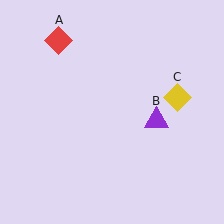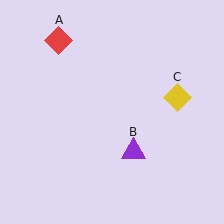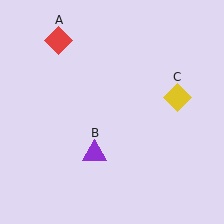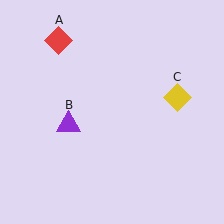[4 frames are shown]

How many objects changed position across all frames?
1 object changed position: purple triangle (object B).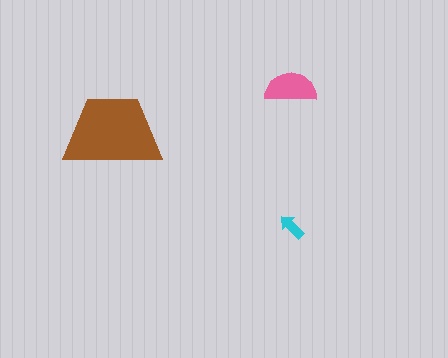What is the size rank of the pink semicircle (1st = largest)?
2nd.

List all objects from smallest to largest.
The cyan arrow, the pink semicircle, the brown trapezoid.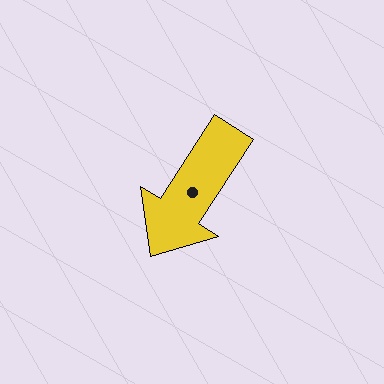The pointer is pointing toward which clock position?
Roughly 7 o'clock.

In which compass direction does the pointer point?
Southwest.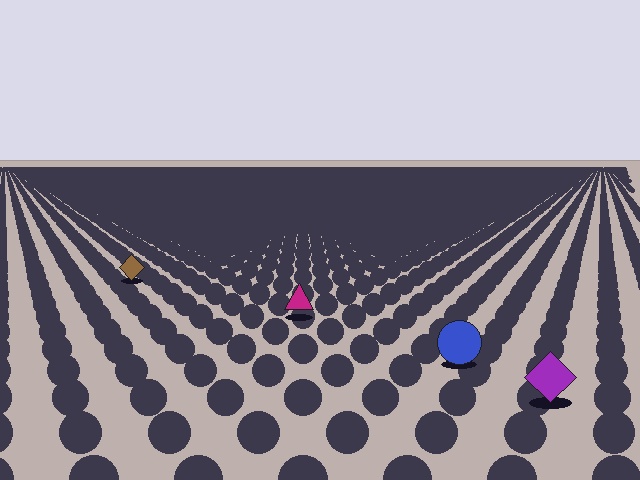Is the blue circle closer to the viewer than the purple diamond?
No. The purple diamond is closer — you can tell from the texture gradient: the ground texture is coarser near it.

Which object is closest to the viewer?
The purple diamond is closest. The texture marks near it are larger and more spread out.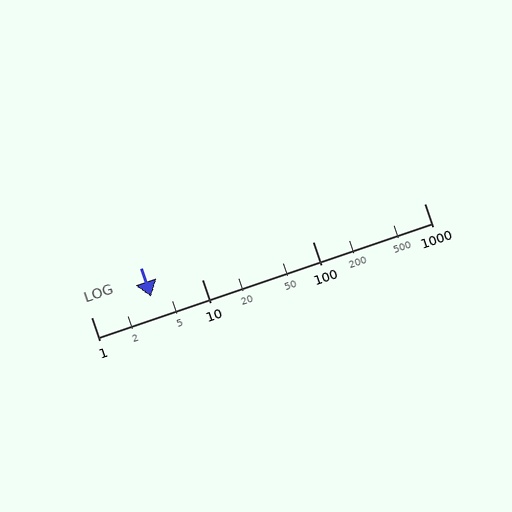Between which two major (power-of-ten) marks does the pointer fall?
The pointer is between 1 and 10.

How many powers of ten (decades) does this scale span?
The scale spans 3 decades, from 1 to 1000.